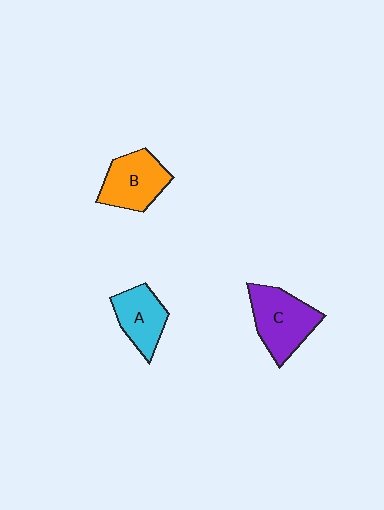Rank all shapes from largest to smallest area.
From largest to smallest: C (purple), B (orange), A (cyan).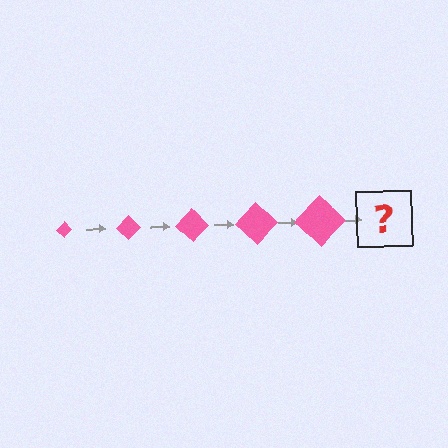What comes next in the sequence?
The next element should be a pink diamond, larger than the previous one.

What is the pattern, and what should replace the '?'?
The pattern is that the diamond gets progressively larger each step. The '?' should be a pink diamond, larger than the previous one.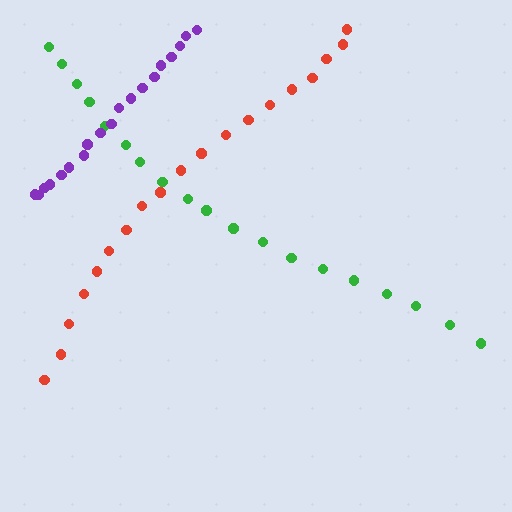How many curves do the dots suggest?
There are 3 distinct paths.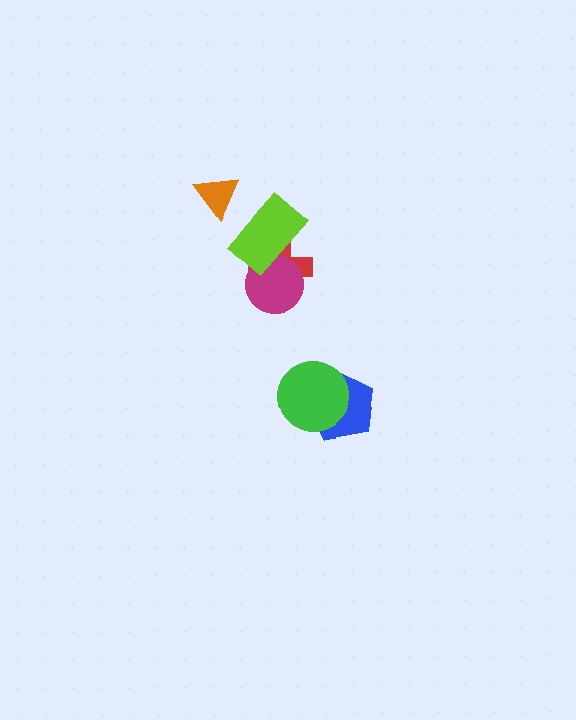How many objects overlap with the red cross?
2 objects overlap with the red cross.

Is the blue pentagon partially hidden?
Yes, it is partially covered by another shape.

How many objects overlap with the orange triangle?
0 objects overlap with the orange triangle.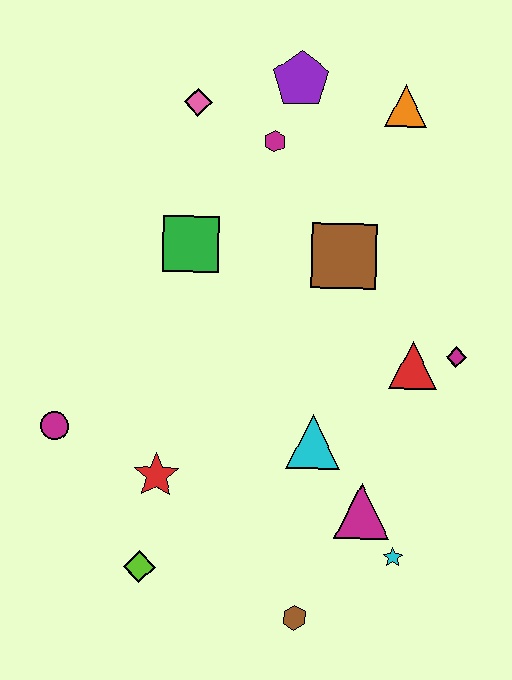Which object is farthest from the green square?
The brown hexagon is farthest from the green square.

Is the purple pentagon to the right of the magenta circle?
Yes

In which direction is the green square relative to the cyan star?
The green square is above the cyan star.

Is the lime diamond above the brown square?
No